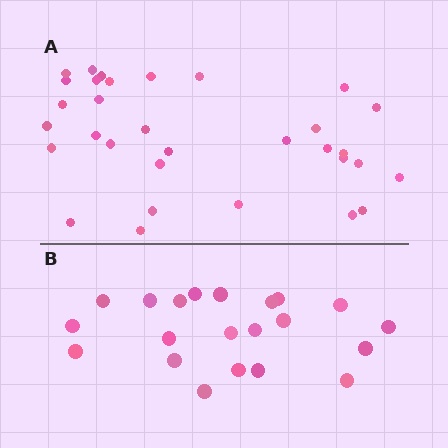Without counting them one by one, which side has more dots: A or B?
Region A (the top region) has more dots.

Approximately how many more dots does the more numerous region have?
Region A has roughly 12 or so more dots than region B.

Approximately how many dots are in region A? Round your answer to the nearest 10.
About 30 dots. (The exact count is 32, which rounds to 30.)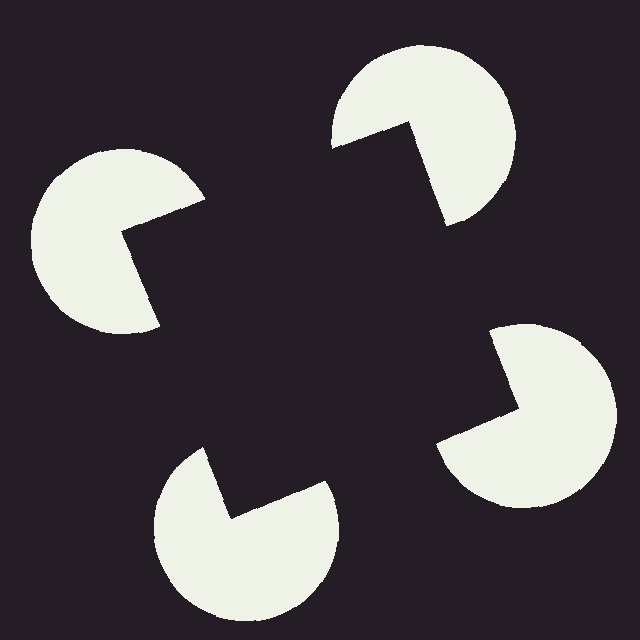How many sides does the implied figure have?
4 sides.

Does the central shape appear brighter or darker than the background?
It typically appears slightly darker than the background, even though no actual brightness change is drawn.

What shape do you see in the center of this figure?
An illusory square — its edges are inferred from the aligned wedge cuts in the pac-man discs, not physically drawn.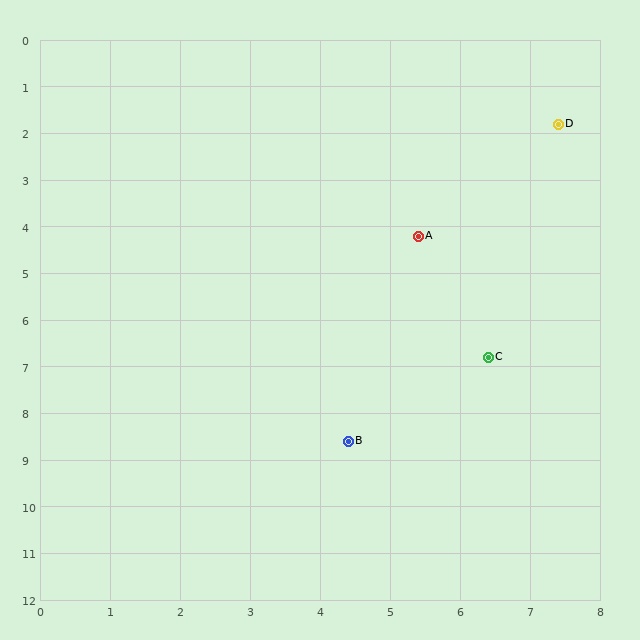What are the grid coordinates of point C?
Point C is at approximately (6.4, 6.8).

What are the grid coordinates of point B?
Point B is at approximately (4.4, 8.6).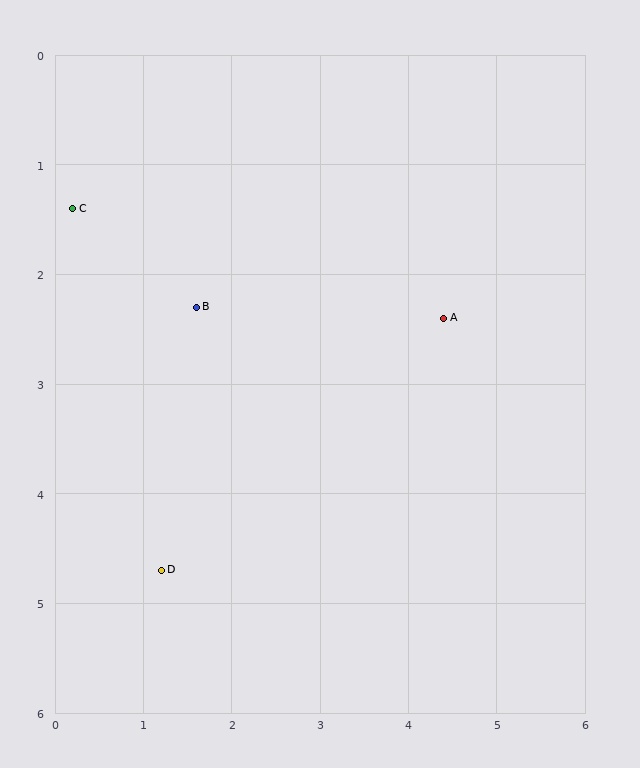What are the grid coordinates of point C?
Point C is at approximately (0.2, 1.4).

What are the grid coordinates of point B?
Point B is at approximately (1.6, 2.3).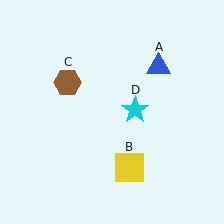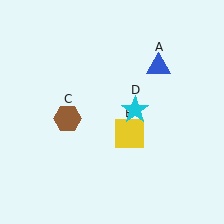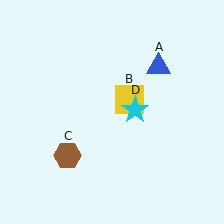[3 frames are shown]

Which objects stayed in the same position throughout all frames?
Blue triangle (object A) and cyan star (object D) remained stationary.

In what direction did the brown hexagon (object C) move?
The brown hexagon (object C) moved down.